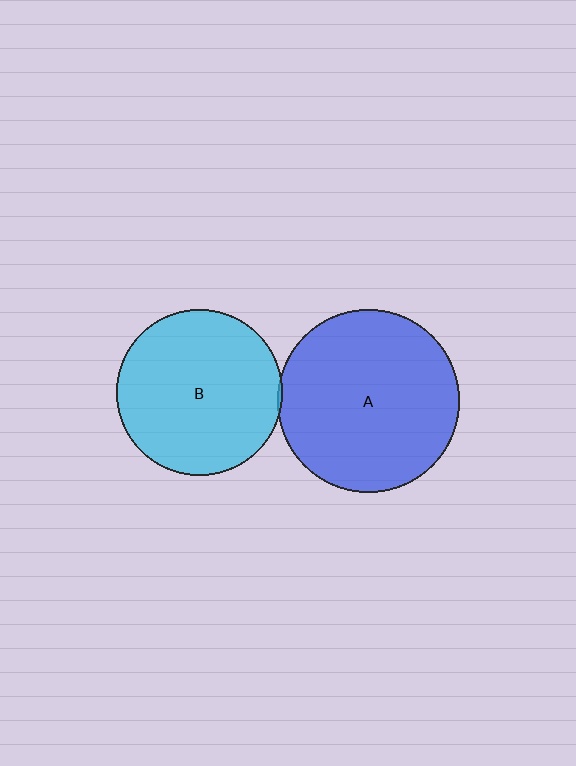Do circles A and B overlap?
Yes.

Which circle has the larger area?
Circle A (blue).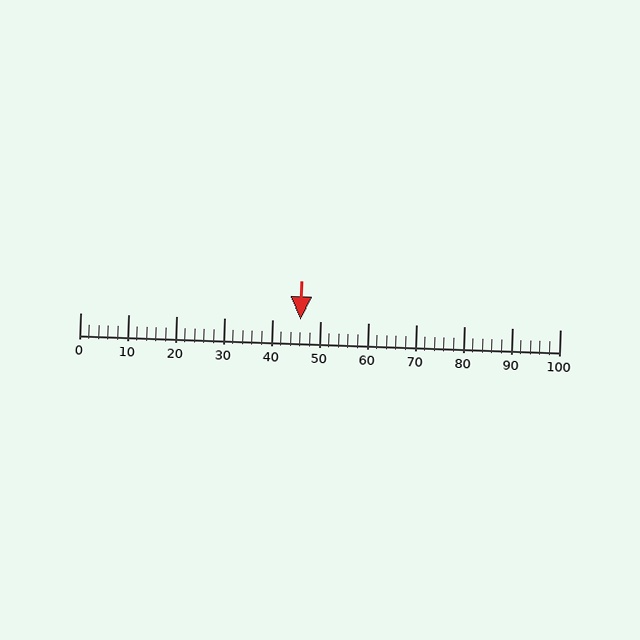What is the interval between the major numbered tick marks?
The major tick marks are spaced 10 units apart.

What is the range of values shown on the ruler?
The ruler shows values from 0 to 100.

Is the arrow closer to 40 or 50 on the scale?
The arrow is closer to 50.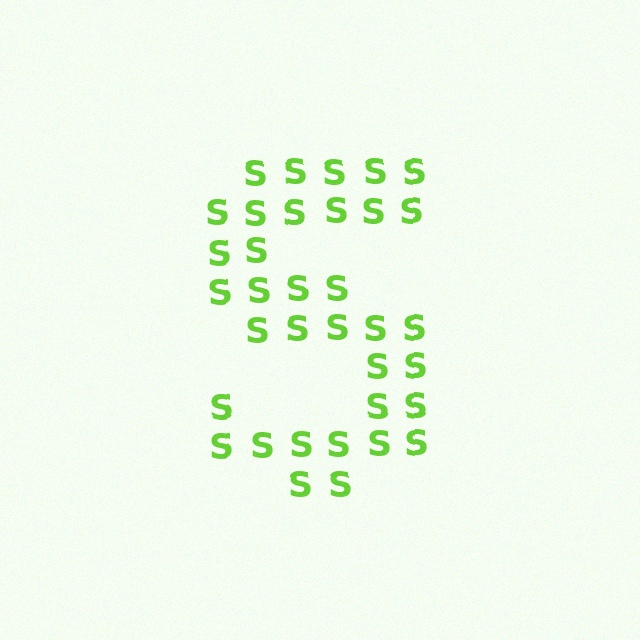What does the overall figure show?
The overall figure shows the letter S.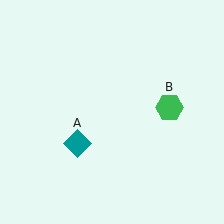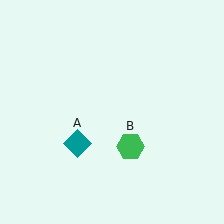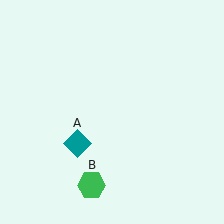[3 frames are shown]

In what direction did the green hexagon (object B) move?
The green hexagon (object B) moved down and to the left.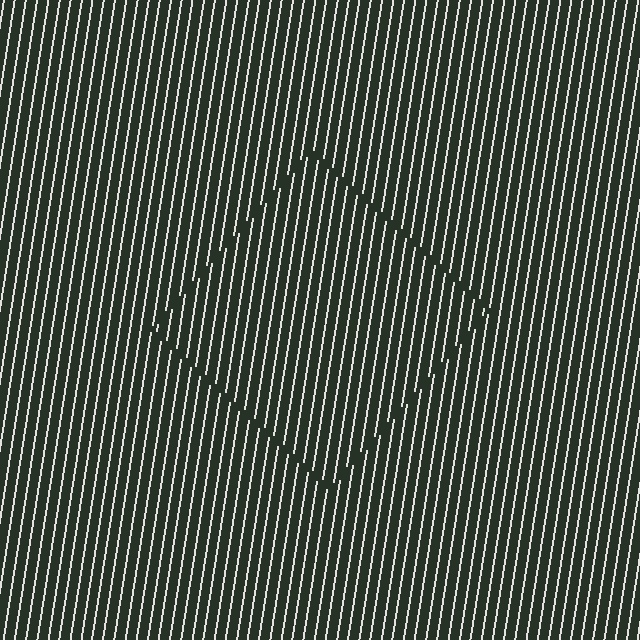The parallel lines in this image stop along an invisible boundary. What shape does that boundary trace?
An illusory square. The interior of the shape contains the same grating, shifted by half a period — the contour is defined by the phase discontinuity where line-ends from the inner and outer gratings abut.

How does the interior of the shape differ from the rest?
The interior of the shape contains the same grating, shifted by half a period — the contour is defined by the phase discontinuity where line-ends from the inner and outer gratings abut.